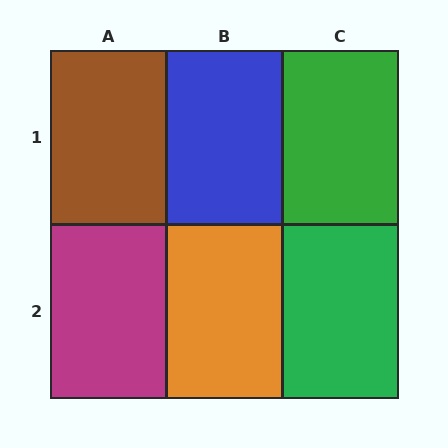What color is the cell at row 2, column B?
Orange.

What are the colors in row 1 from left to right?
Brown, blue, green.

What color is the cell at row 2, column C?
Green.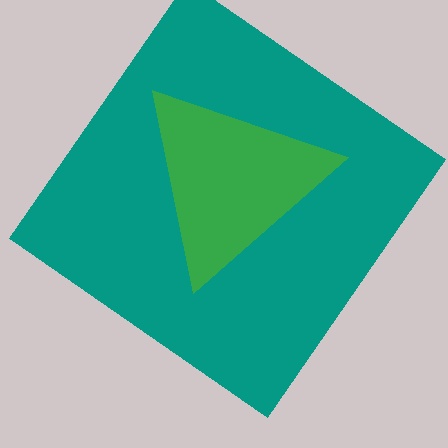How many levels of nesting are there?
2.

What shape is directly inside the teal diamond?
The green triangle.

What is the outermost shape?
The teal diamond.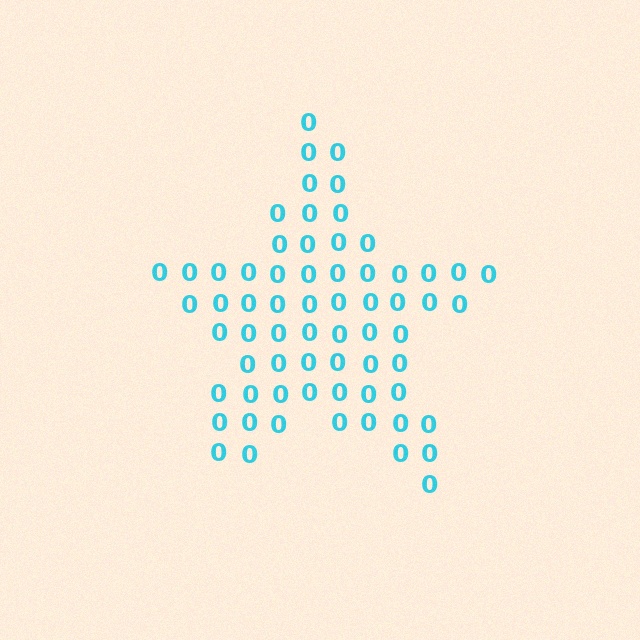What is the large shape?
The large shape is a star.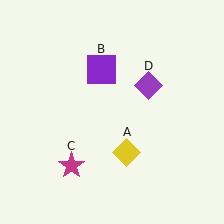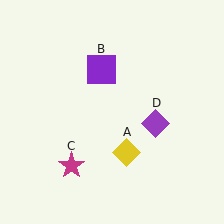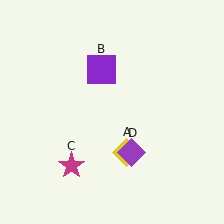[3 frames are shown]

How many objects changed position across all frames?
1 object changed position: purple diamond (object D).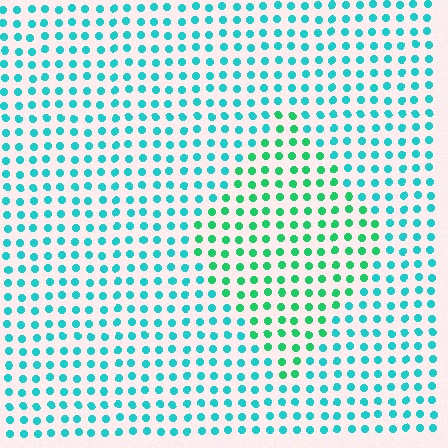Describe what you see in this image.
The image is filled with small cyan elements in a uniform arrangement. A diamond-shaped region is visible where the elements are tinted to a slightly different hue, forming a subtle color boundary.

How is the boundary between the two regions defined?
The boundary is defined purely by a slight shift in hue (about 34 degrees). Spacing, size, and orientation are identical on both sides.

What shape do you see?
I see a diamond.